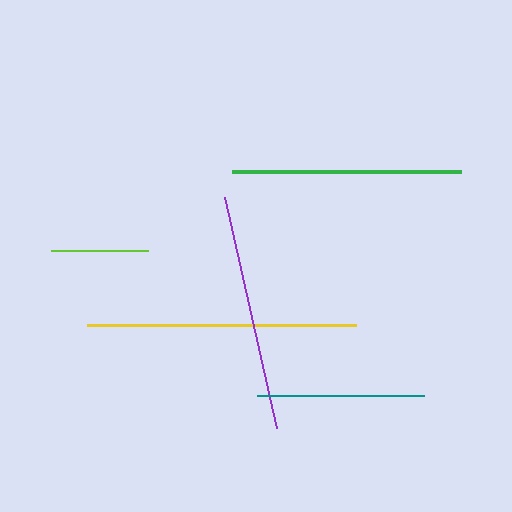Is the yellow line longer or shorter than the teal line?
The yellow line is longer than the teal line.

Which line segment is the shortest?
The lime line is the shortest at approximately 97 pixels.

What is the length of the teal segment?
The teal segment is approximately 166 pixels long.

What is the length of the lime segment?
The lime segment is approximately 97 pixels long.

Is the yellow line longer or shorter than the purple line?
The yellow line is longer than the purple line.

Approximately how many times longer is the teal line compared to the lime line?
The teal line is approximately 1.7 times the length of the lime line.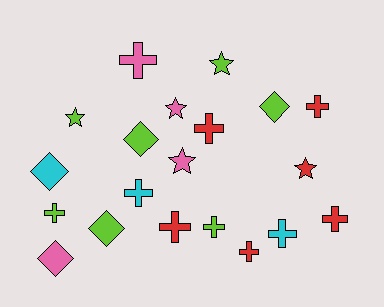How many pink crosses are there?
There is 1 pink cross.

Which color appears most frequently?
Lime, with 7 objects.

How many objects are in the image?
There are 20 objects.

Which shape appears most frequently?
Cross, with 10 objects.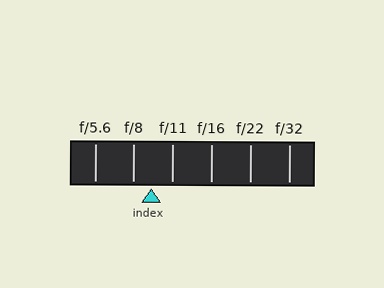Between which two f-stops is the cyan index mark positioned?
The index mark is between f/8 and f/11.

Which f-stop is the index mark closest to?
The index mark is closest to f/8.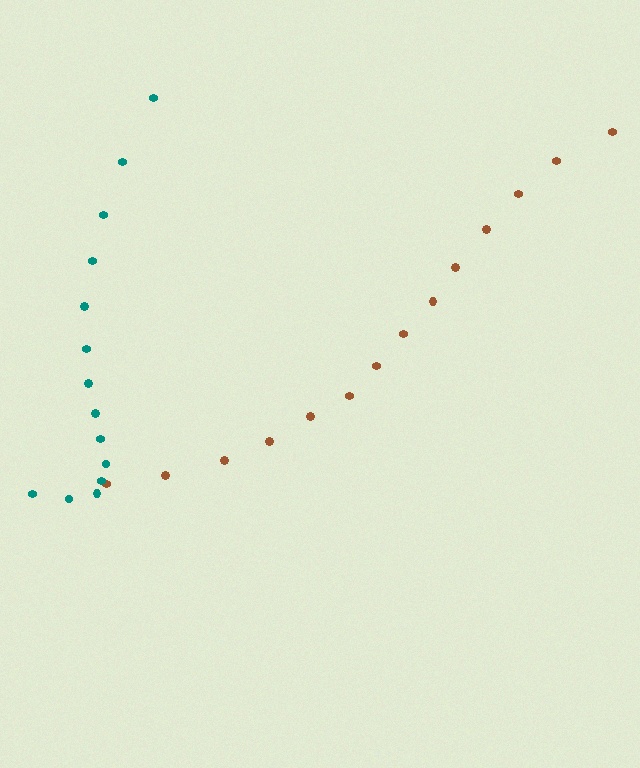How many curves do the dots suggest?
There are 2 distinct paths.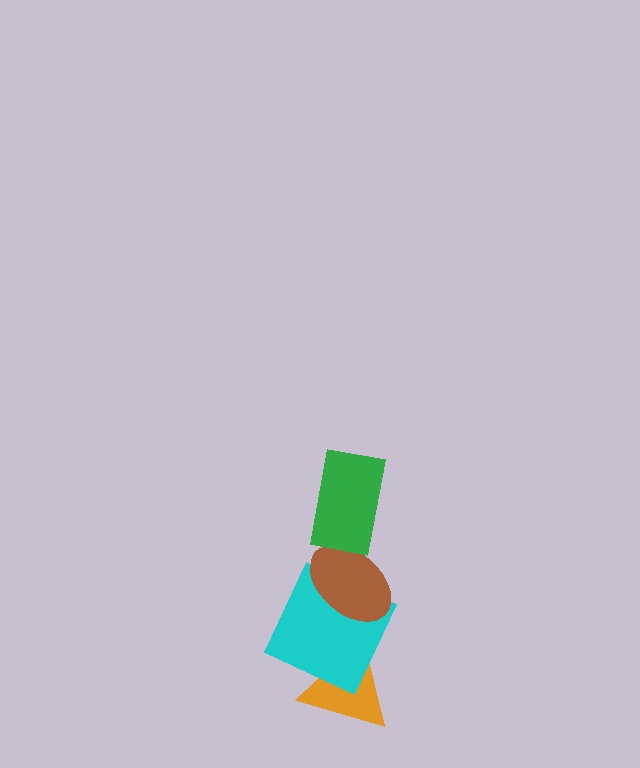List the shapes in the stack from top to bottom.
From top to bottom: the green rectangle, the brown ellipse, the cyan square, the orange triangle.